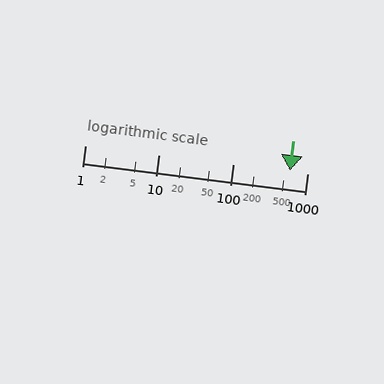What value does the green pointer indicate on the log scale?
The pointer indicates approximately 590.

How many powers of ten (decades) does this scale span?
The scale spans 3 decades, from 1 to 1000.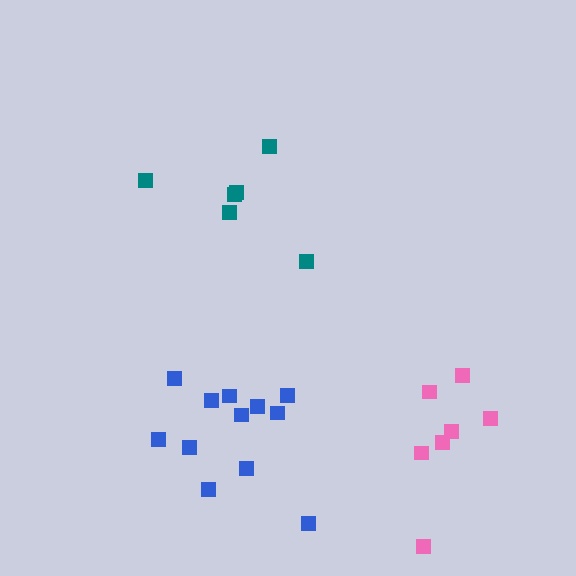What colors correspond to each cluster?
The clusters are colored: pink, blue, teal.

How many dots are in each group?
Group 1: 7 dots, Group 2: 12 dots, Group 3: 6 dots (25 total).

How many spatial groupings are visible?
There are 3 spatial groupings.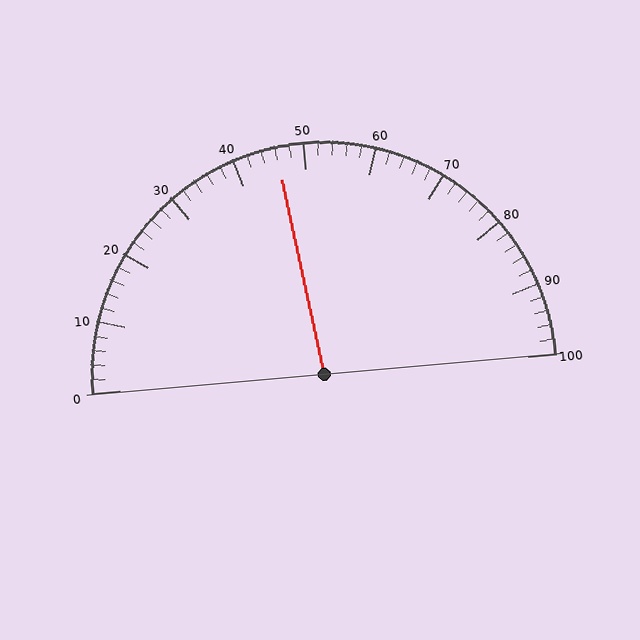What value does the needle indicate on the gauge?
The needle indicates approximately 46.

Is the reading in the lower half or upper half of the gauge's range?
The reading is in the lower half of the range (0 to 100).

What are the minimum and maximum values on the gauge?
The gauge ranges from 0 to 100.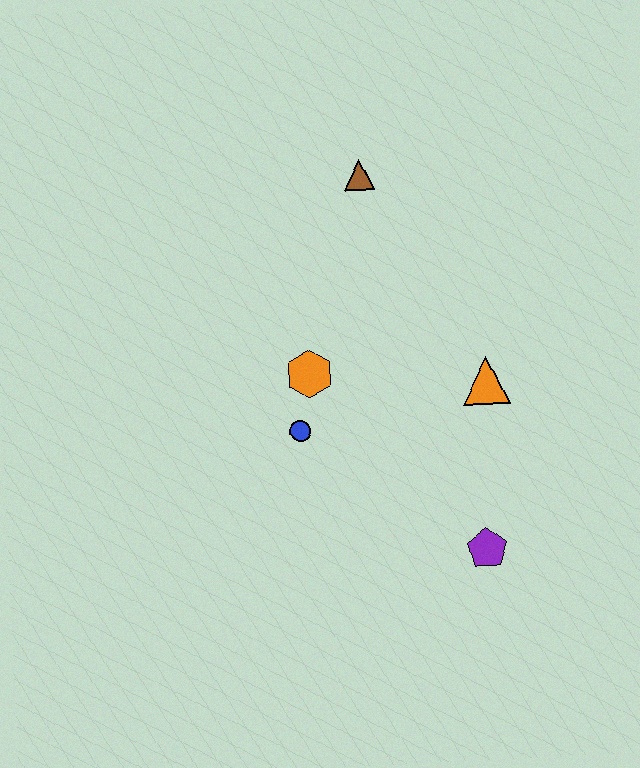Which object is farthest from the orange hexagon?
The purple pentagon is farthest from the orange hexagon.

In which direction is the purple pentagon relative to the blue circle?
The purple pentagon is to the right of the blue circle.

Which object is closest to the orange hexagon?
The blue circle is closest to the orange hexagon.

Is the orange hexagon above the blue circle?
Yes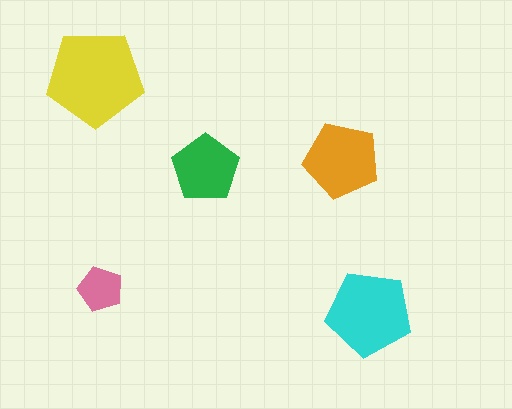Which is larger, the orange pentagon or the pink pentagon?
The orange one.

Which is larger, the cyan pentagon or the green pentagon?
The cyan one.